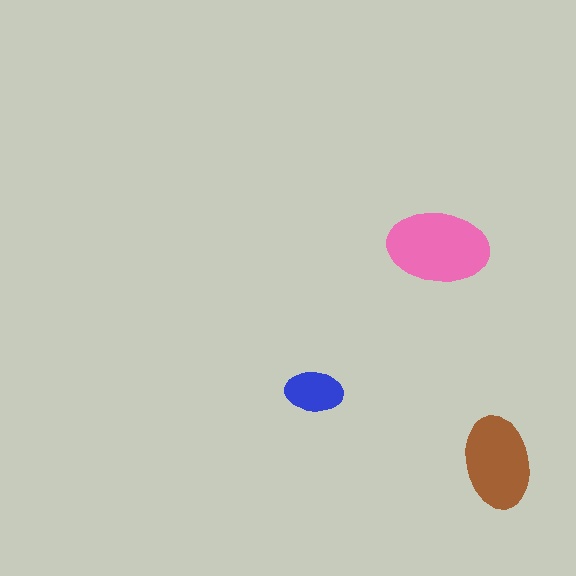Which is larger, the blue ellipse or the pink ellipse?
The pink one.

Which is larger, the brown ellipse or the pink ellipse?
The pink one.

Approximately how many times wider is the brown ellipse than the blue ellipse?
About 1.5 times wider.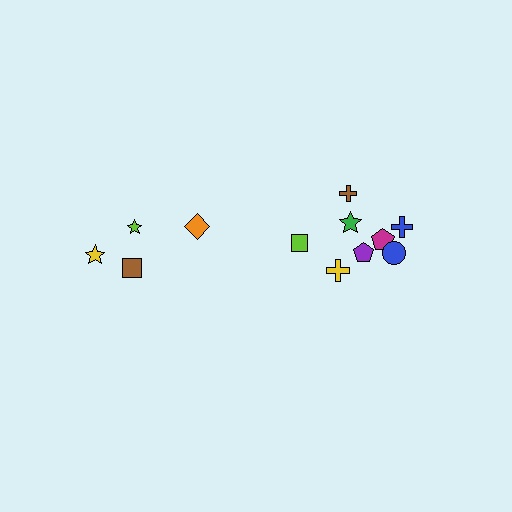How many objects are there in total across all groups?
There are 12 objects.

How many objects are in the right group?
There are 8 objects.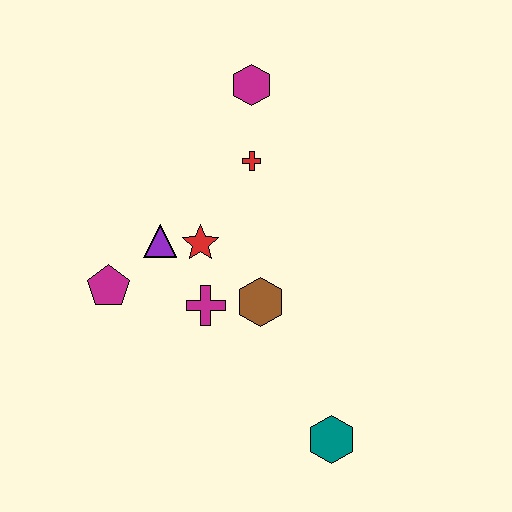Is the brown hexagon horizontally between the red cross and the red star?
No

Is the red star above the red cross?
No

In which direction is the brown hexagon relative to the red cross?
The brown hexagon is below the red cross.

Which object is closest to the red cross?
The magenta hexagon is closest to the red cross.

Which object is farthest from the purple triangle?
The teal hexagon is farthest from the purple triangle.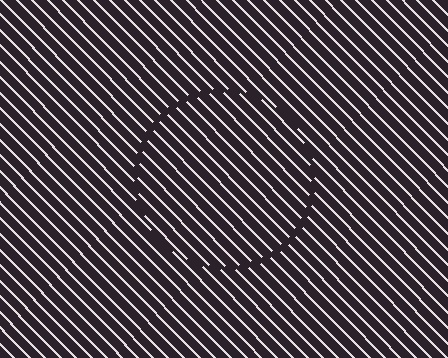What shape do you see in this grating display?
An illusory circle. The interior of the shape contains the same grating, shifted by half a period — the contour is defined by the phase discontinuity where line-ends from the inner and outer gratings abut.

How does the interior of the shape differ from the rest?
The interior of the shape contains the same grating, shifted by half a period — the contour is defined by the phase discontinuity where line-ends from the inner and outer gratings abut.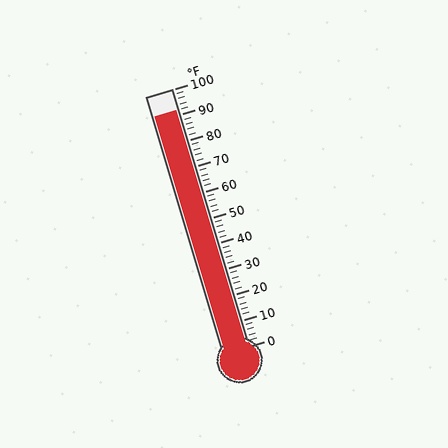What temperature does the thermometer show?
The thermometer shows approximately 92°F.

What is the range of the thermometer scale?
The thermometer scale ranges from 0°F to 100°F.